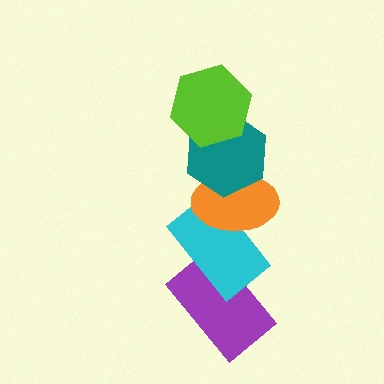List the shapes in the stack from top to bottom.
From top to bottom: the lime hexagon, the teal hexagon, the orange ellipse, the cyan rectangle, the purple rectangle.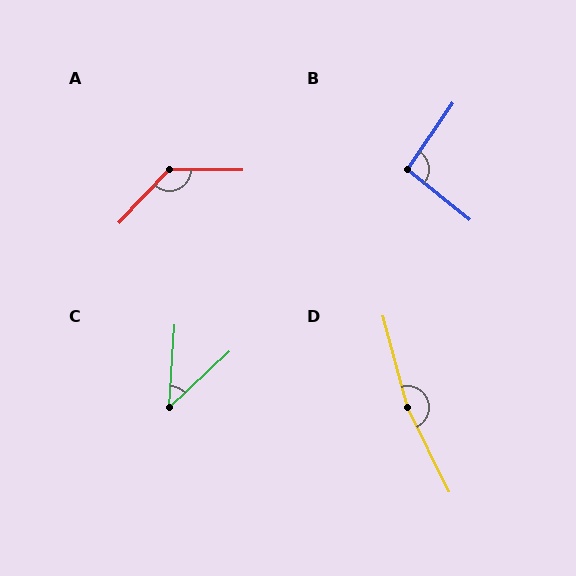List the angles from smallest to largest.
C (44°), B (95°), A (133°), D (168°).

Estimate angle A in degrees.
Approximately 133 degrees.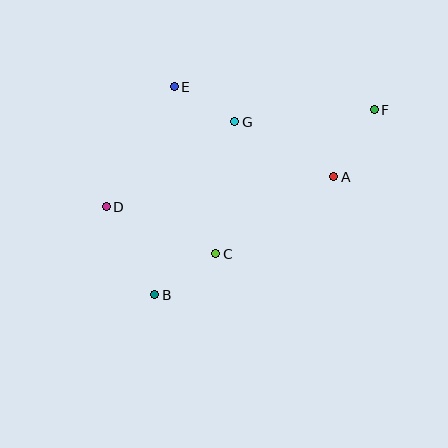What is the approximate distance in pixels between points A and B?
The distance between A and B is approximately 214 pixels.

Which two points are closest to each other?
Points E and G are closest to each other.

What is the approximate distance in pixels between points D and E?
The distance between D and E is approximately 138 pixels.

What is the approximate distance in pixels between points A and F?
The distance between A and F is approximately 78 pixels.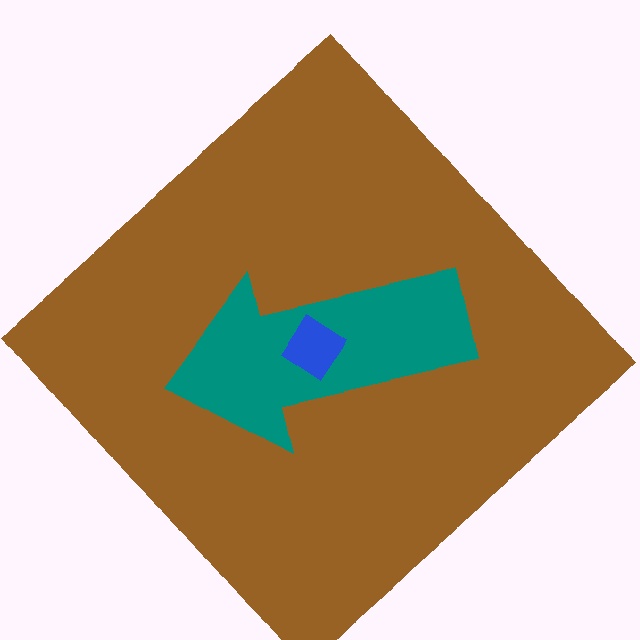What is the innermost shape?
The blue diamond.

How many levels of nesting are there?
3.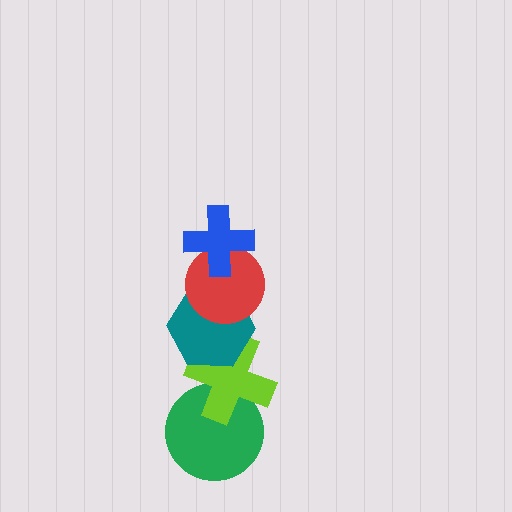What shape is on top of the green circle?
The lime cross is on top of the green circle.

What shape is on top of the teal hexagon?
The red circle is on top of the teal hexagon.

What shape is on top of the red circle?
The blue cross is on top of the red circle.